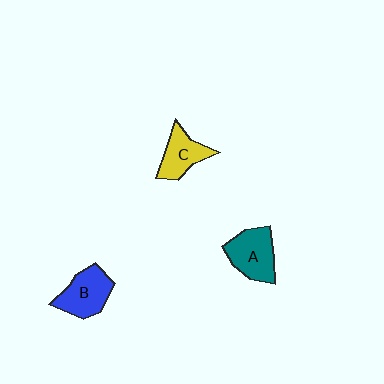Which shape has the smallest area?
Shape C (yellow).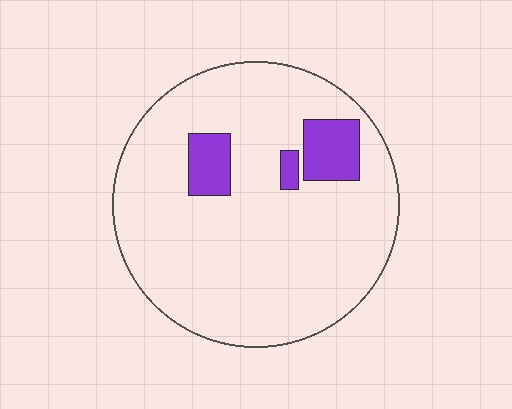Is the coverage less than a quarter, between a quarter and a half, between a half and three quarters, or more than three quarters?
Less than a quarter.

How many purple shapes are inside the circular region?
3.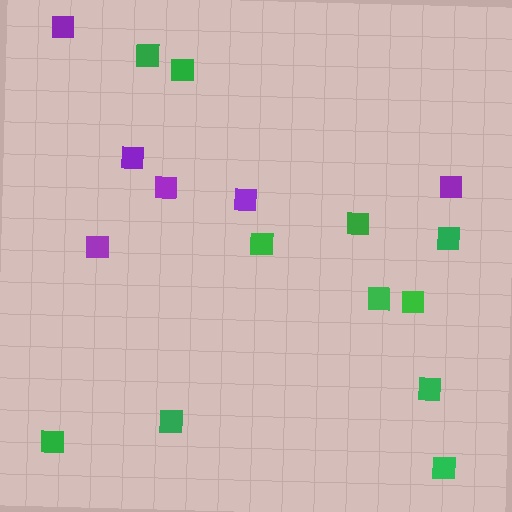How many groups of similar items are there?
There are 2 groups: one group of green squares (11) and one group of purple squares (6).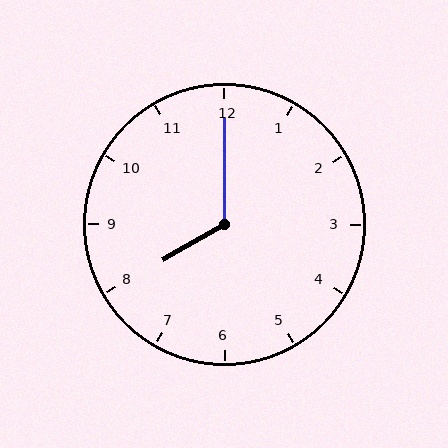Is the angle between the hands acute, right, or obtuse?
It is obtuse.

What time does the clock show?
8:00.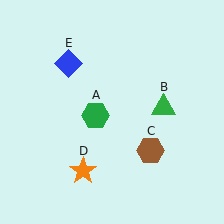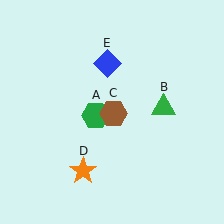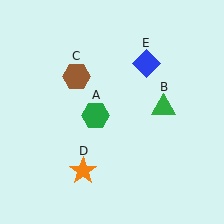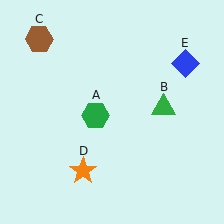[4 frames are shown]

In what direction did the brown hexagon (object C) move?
The brown hexagon (object C) moved up and to the left.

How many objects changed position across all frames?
2 objects changed position: brown hexagon (object C), blue diamond (object E).